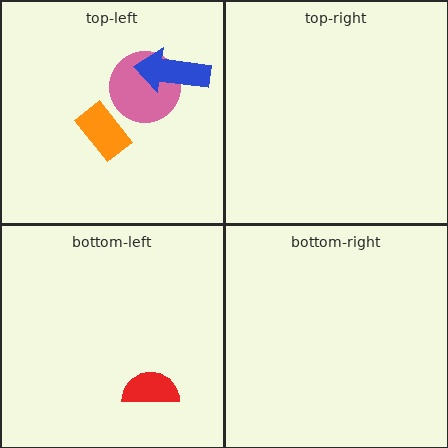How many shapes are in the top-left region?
3.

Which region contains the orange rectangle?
The top-left region.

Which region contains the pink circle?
The top-left region.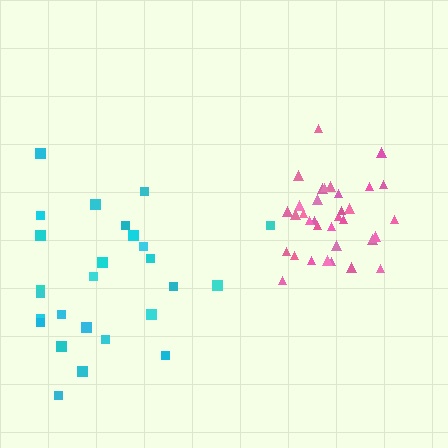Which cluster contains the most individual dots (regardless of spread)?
Pink (35).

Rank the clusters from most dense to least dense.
pink, cyan.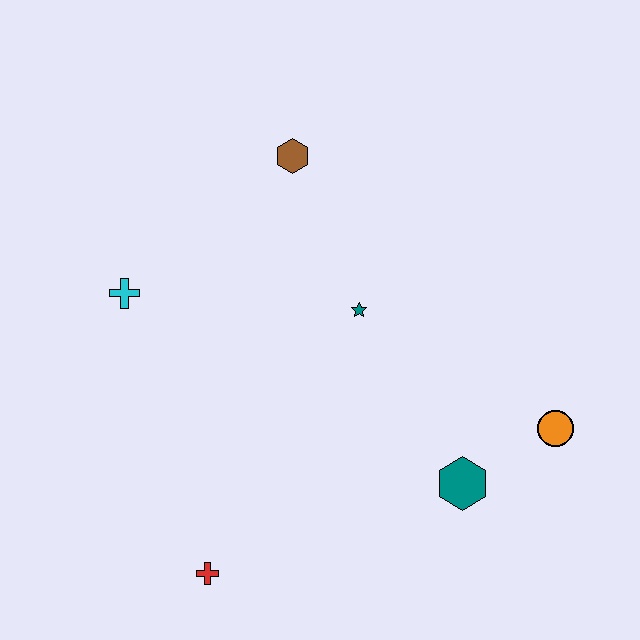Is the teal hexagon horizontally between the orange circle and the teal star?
Yes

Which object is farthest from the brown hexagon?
The red cross is farthest from the brown hexagon.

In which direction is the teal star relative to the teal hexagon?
The teal star is above the teal hexagon.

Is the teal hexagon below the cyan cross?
Yes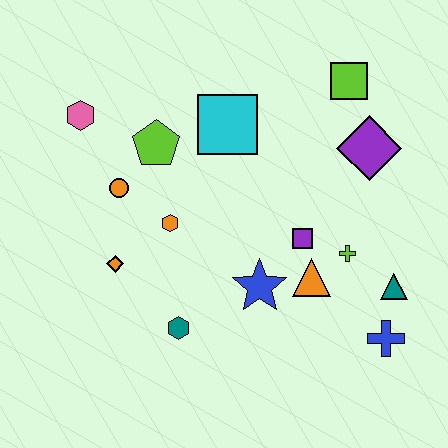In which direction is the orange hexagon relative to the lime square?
The orange hexagon is to the left of the lime square.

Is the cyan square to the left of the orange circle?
No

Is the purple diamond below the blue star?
No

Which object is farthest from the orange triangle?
The pink hexagon is farthest from the orange triangle.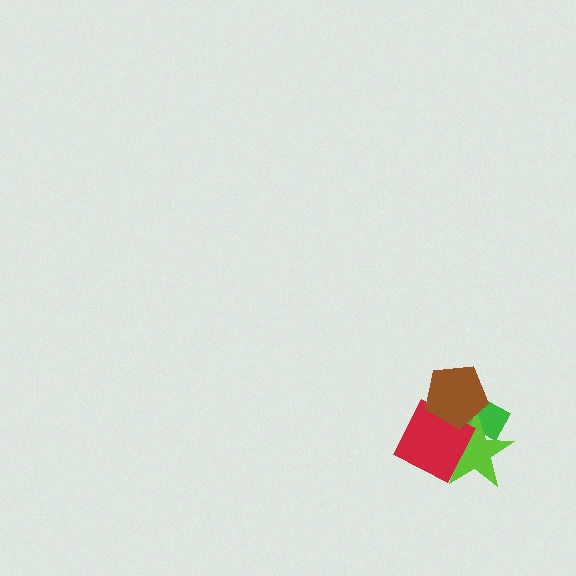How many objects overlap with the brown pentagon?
3 objects overlap with the brown pentagon.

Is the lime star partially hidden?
Yes, it is partially covered by another shape.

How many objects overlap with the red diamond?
3 objects overlap with the red diamond.